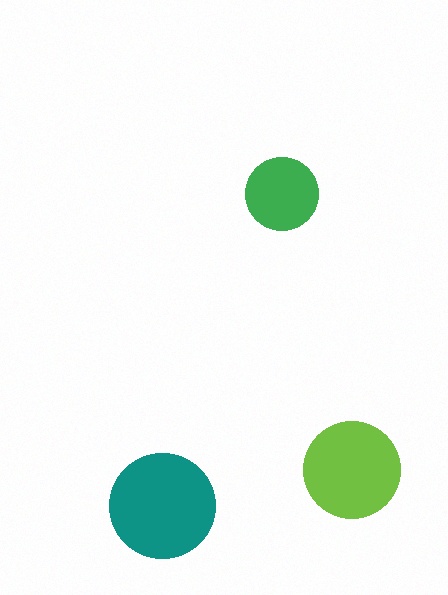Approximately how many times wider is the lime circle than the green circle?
About 1.5 times wider.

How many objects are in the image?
There are 3 objects in the image.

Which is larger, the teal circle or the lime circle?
The teal one.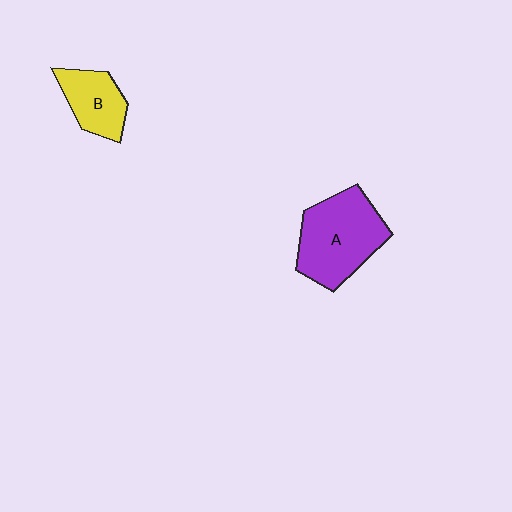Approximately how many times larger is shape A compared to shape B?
Approximately 1.8 times.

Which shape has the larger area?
Shape A (purple).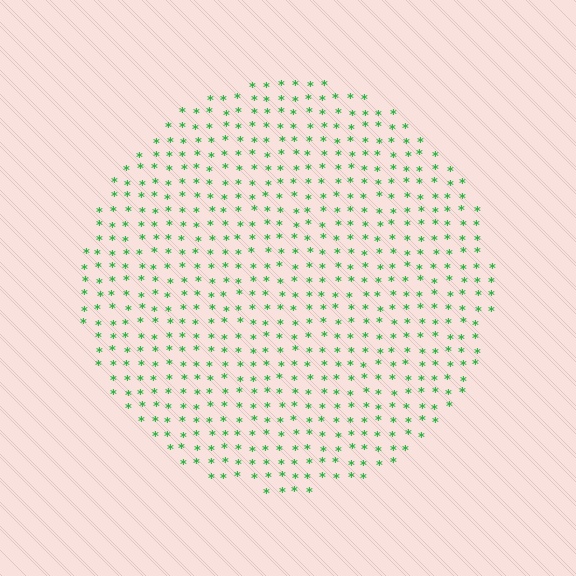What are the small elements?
The small elements are asterisks.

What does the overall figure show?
The overall figure shows a circle.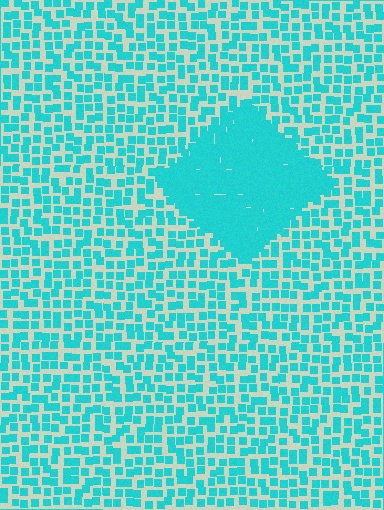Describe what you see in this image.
The image contains small cyan elements arranged at two different densities. A diamond-shaped region is visible where the elements are more densely packed than the surrounding area.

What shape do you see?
I see a diamond.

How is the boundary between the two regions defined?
The boundary is defined by a change in element density (approximately 2.7x ratio). All elements are the same color, size, and shape.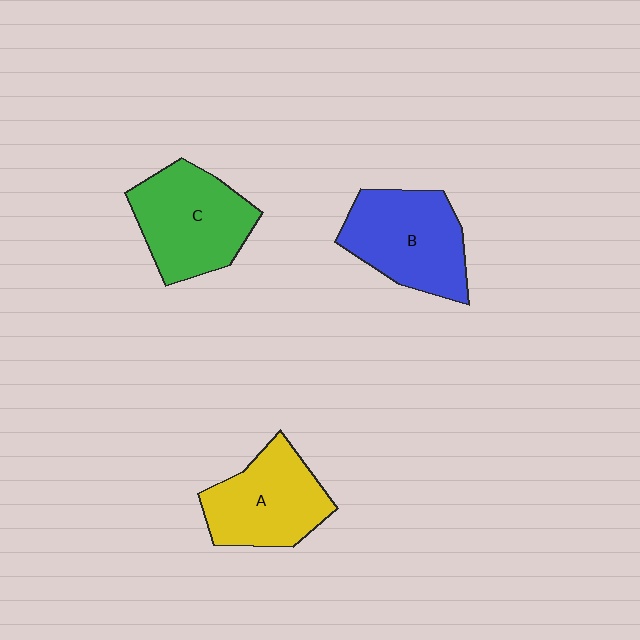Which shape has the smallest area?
Shape A (yellow).